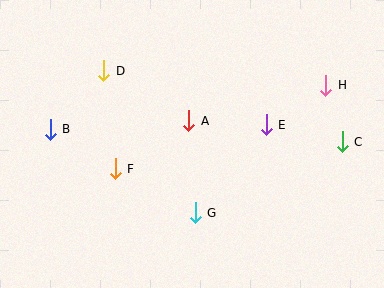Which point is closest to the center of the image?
Point A at (189, 121) is closest to the center.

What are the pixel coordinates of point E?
Point E is at (266, 125).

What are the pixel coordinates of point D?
Point D is at (104, 71).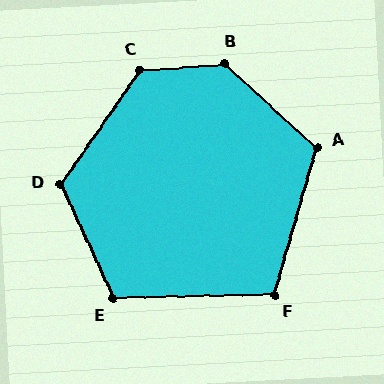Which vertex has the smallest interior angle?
F, at approximately 107 degrees.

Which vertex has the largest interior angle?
B, at approximately 133 degrees.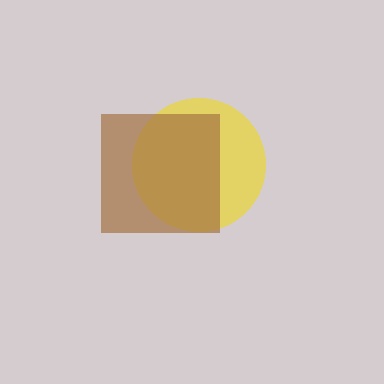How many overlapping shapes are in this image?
There are 2 overlapping shapes in the image.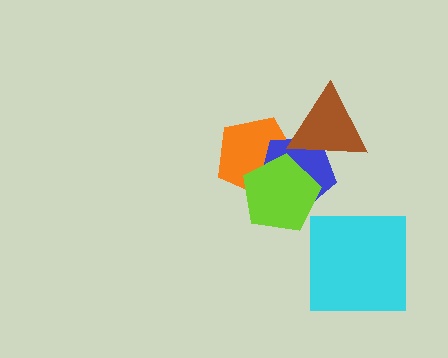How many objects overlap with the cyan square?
0 objects overlap with the cyan square.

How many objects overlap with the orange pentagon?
3 objects overlap with the orange pentagon.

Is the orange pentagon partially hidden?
Yes, it is partially covered by another shape.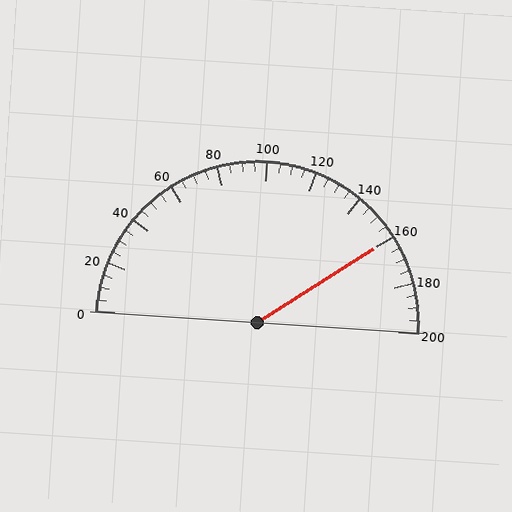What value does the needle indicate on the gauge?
The needle indicates approximately 160.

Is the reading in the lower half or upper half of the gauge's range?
The reading is in the upper half of the range (0 to 200).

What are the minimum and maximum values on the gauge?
The gauge ranges from 0 to 200.